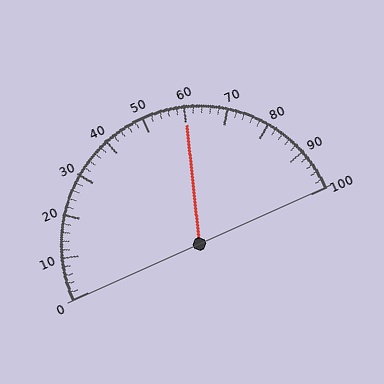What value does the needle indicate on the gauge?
The needle indicates approximately 60.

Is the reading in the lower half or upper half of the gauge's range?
The reading is in the upper half of the range (0 to 100).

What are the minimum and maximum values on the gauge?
The gauge ranges from 0 to 100.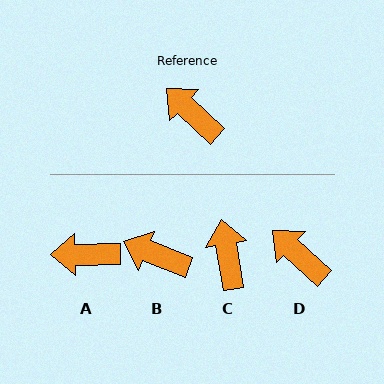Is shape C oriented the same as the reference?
No, it is off by about 37 degrees.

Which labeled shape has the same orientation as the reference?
D.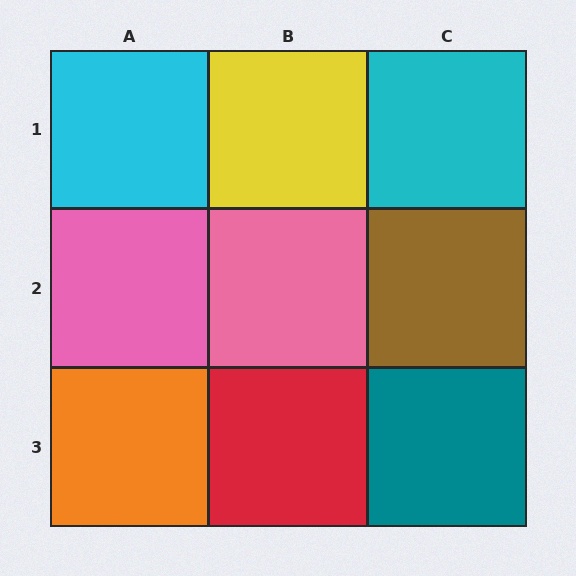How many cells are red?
1 cell is red.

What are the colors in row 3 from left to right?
Orange, red, teal.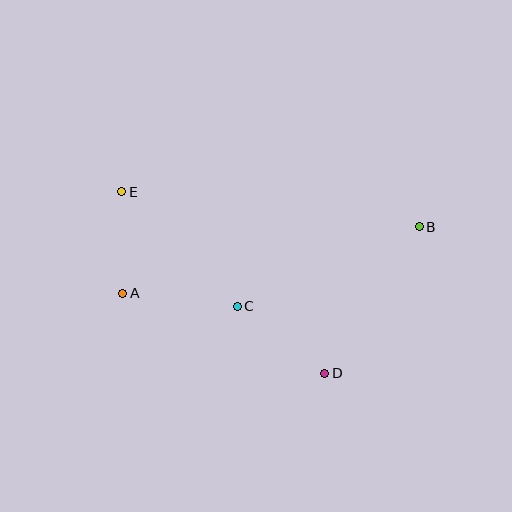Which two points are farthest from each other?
Points A and B are farthest from each other.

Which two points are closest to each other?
Points A and E are closest to each other.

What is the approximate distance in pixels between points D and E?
The distance between D and E is approximately 273 pixels.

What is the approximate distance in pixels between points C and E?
The distance between C and E is approximately 163 pixels.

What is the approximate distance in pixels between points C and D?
The distance between C and D is approximately 110 pixels.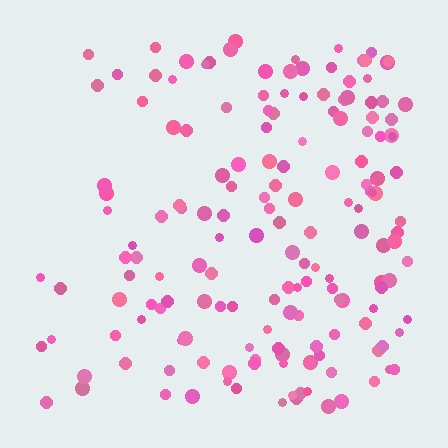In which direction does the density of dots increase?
From left to right, with the right side densest.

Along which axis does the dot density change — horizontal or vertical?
Horizontal.